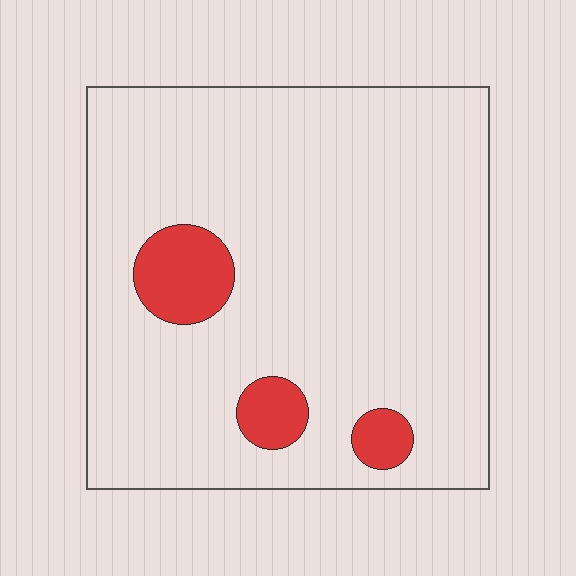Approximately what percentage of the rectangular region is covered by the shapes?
Approximately 10%.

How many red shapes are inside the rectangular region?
3.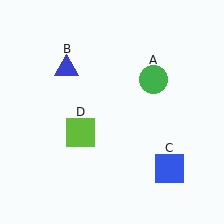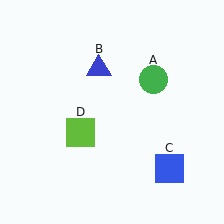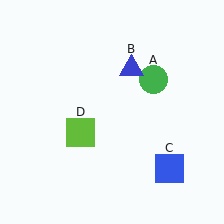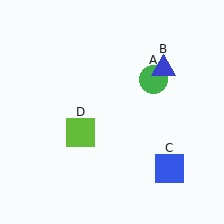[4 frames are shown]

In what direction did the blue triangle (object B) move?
The blue triangle (object B) moved right.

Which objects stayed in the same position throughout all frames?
Green circle (object A) and blue square (object C) and lime square (object D) remained stationary.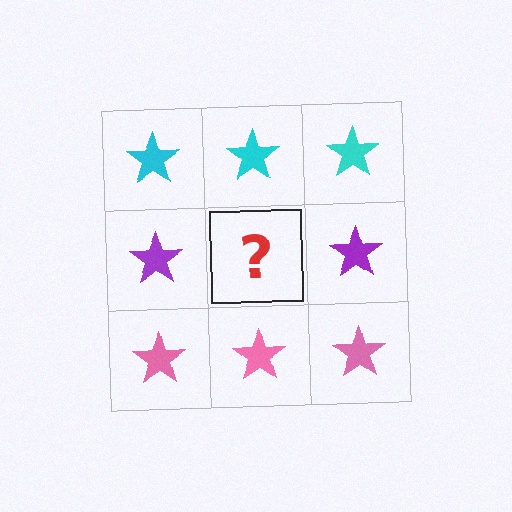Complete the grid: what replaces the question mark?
The question mark should be replaced with a purple star.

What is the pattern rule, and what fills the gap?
The rule is that each row has a consistent color. The gap should be filled with a purple star.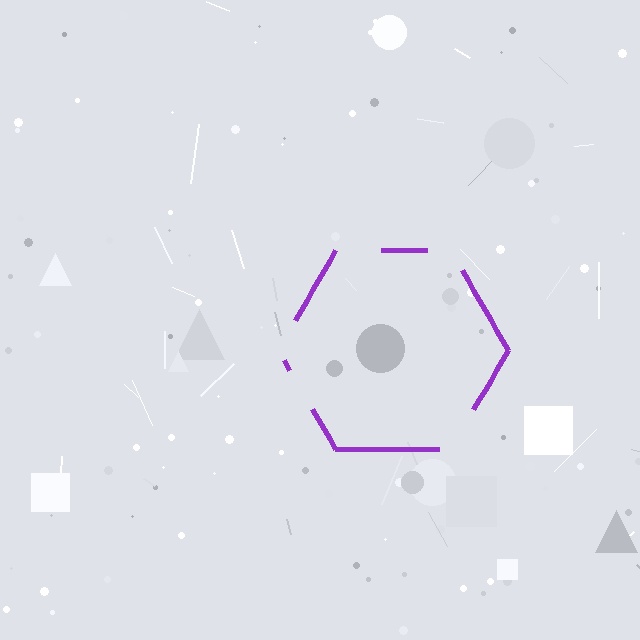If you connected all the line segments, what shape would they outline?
They would outline a hexagon.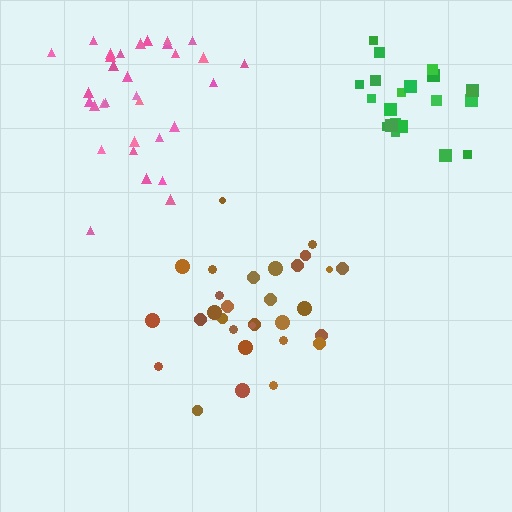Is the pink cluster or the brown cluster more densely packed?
Pink.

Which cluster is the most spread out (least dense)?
Brown.